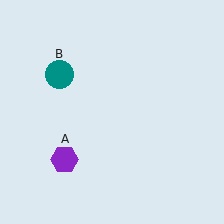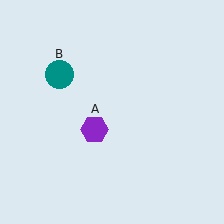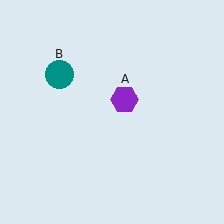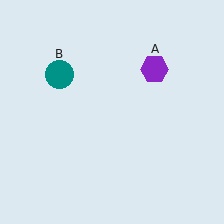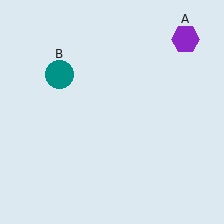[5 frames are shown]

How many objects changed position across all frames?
1 object changed position: purple hexagon (object A).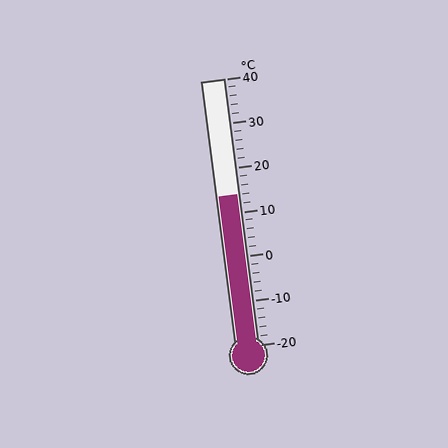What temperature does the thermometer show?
The thermometer shows approximately 14°C.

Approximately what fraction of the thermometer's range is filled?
The thermometer is filled to approximately 55% of its range.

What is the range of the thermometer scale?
The thermometer scale ranges from -20°C to 40°C.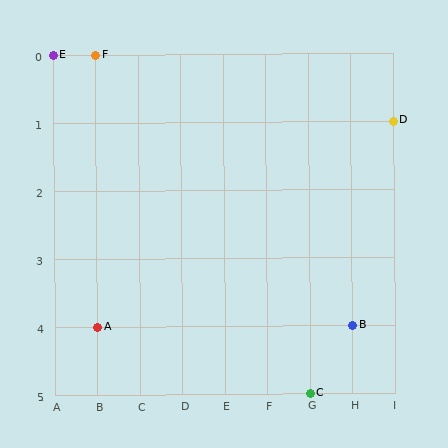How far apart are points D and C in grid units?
Points D and C are 2 columns and 4 rows apart (about 4.5 grid units diagonally).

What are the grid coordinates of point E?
Point E is at grid coordinates (A, 0).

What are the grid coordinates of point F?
Point F is at grid coordinates (B, 0).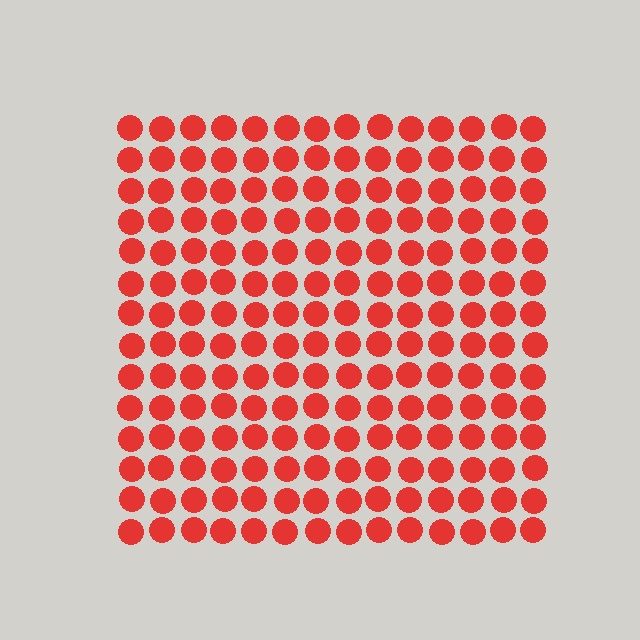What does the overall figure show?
The overall figure shows a square.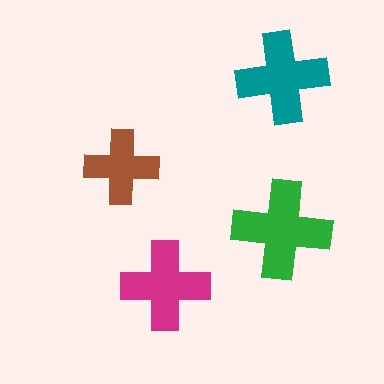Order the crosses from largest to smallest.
the green one, the teal one, the magenta one, the brown one.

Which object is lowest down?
The magenta cross is bottommost.